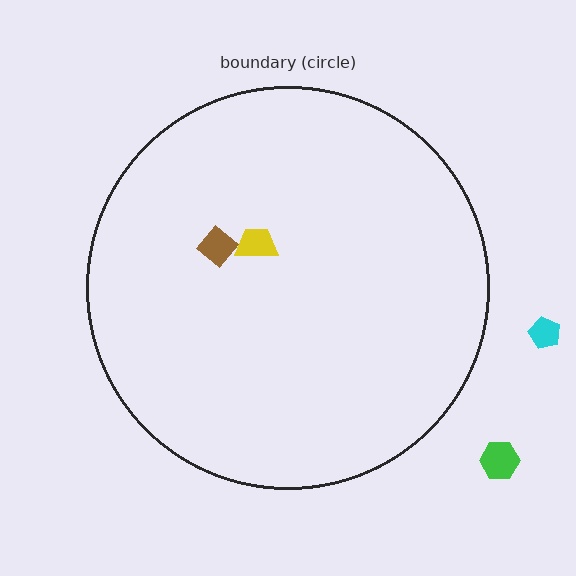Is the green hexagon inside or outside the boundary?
Outside.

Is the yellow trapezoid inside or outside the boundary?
Inside.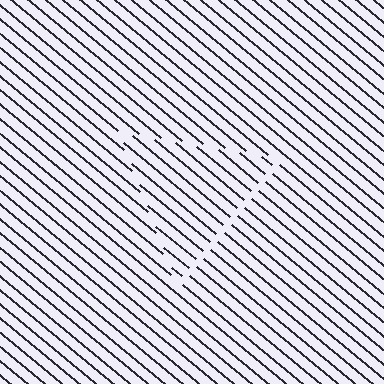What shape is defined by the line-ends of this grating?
An illusory triangle. The interior of the shape contains the same grating, shifted by half a period — the contour is defined by the phase discontinuity where line-ends from the inner and outer gratings abut.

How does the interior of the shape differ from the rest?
The interior of the shape contains the same grating, shifted by half a period — the contour is defined by the phase discontinuity where line-ends from the inner and outer gratings abut.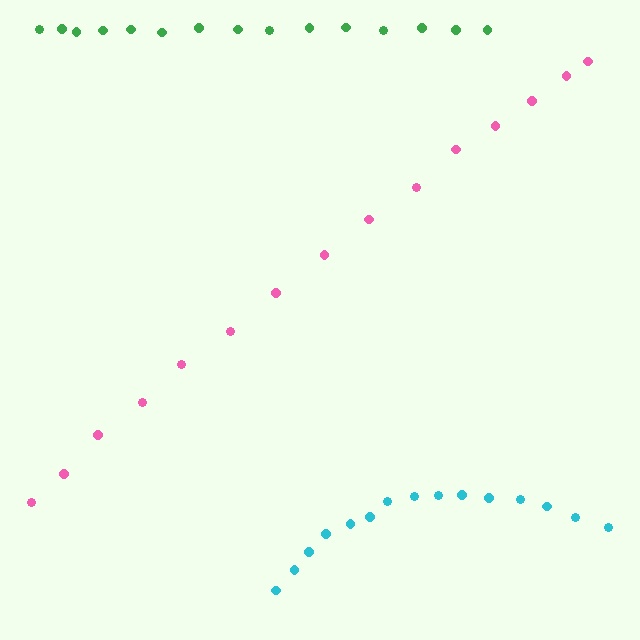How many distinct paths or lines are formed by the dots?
There are 3 distinct paths.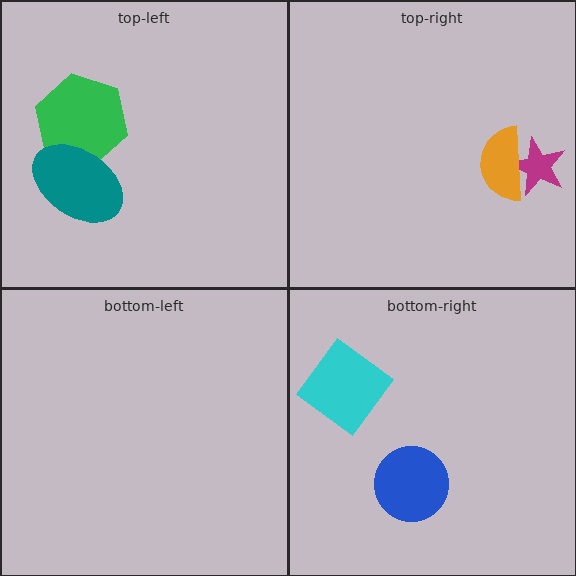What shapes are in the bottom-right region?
The blue circle, the cyan diamond.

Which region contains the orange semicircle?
The top-right region.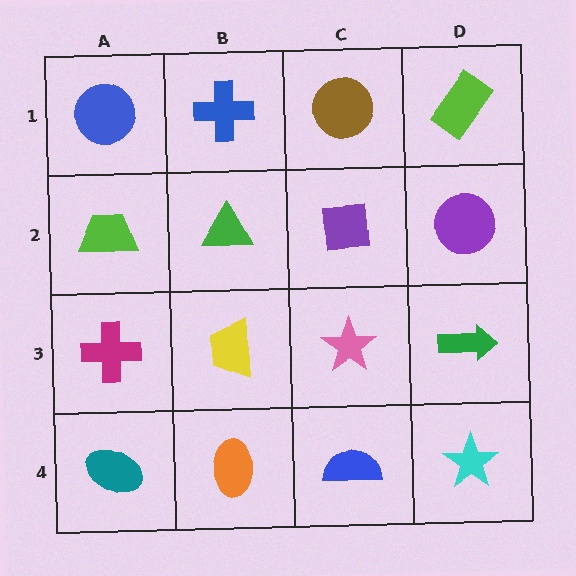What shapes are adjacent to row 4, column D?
A green arrow (row 3, column D), a blue semicircle (row 4, column C).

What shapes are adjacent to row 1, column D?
A purple circle (row 2, column D), a brown circle (row 1, column C).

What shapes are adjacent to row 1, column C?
A purple square (row 2, column C), a blue cross (row 1, column B), a lime rectangle (row 1, column D).